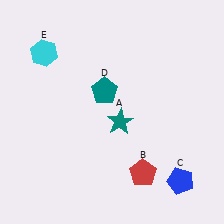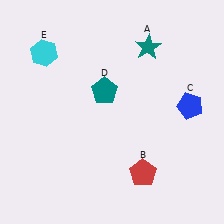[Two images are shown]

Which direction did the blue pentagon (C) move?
The blue pentagon (C) moved up.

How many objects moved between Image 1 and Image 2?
2 objects moved between the two images.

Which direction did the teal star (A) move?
The teal star (A) moved up.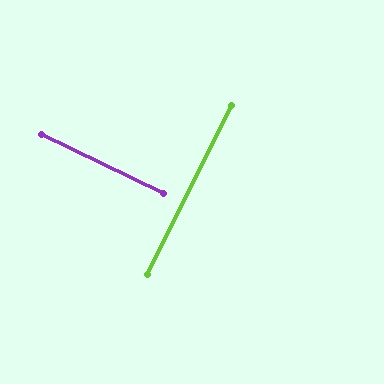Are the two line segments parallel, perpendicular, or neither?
Perpendicular — they meet at approximately 89°.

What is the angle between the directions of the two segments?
Approximately 89 degrees.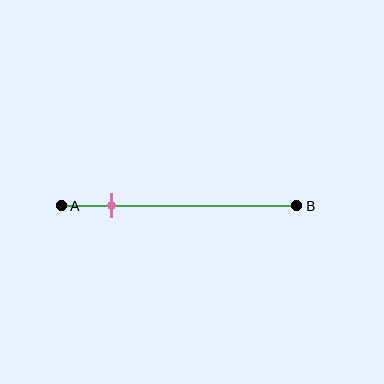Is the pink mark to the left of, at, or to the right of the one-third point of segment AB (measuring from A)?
The pink mark is to the left of the one-third point of segment AB.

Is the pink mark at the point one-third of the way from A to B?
No, the mark is at about 20% from A, not at the 33% one-third point.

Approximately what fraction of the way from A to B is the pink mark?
The pink mark is approximately 20% of the way from A to B.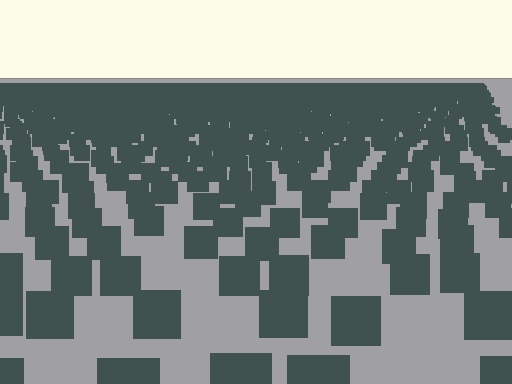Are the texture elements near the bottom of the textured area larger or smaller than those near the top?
Larger. Near the bottom, elements are closer to the viewer and appear at a bigger on-screen size.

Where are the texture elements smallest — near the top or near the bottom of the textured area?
Near the top.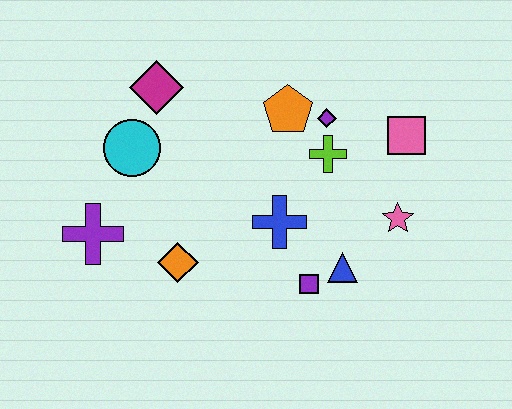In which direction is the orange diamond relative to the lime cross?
The orange diamond is to the left of the lime cross.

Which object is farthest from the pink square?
The purple cross is farthest from the pink square.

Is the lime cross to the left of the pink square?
Yes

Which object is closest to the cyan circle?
The magenta diamond is closest to the cyan circle.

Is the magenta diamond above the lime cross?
Yes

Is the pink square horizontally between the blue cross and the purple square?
No